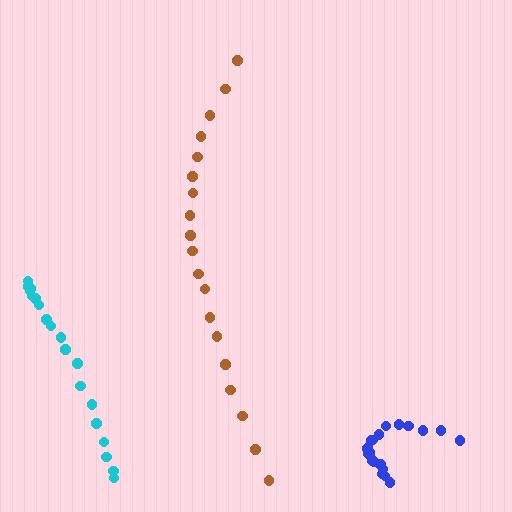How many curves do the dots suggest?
There are 3 distinct paths.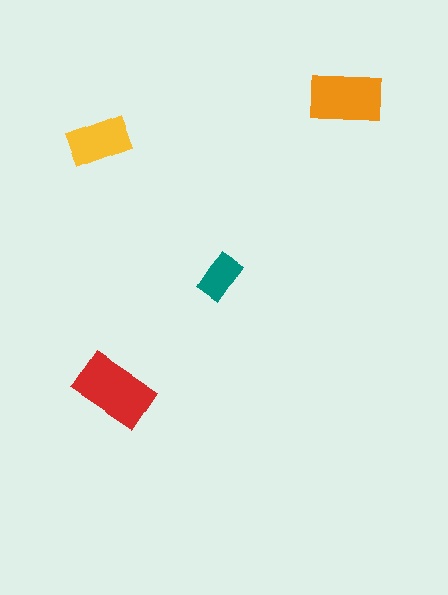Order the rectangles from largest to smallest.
the red one, the orange one, the yellow one, the teal one.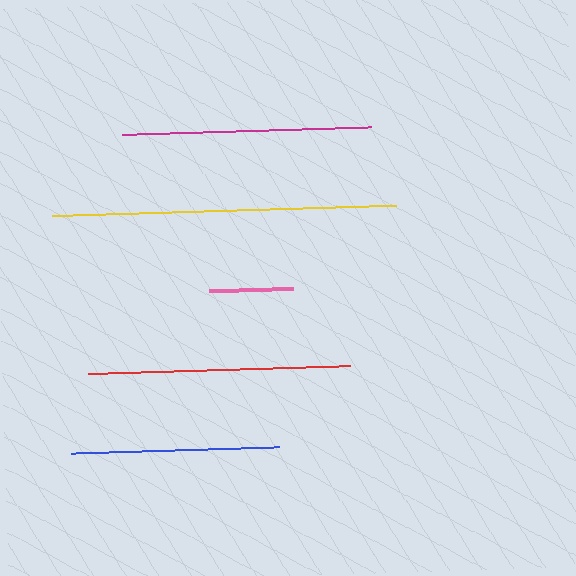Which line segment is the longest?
The yellow line is the longest at approximately 344 pixels.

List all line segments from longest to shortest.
From longest to shortest: yellow, red, magenta, blue, pink.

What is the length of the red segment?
The red segment is approximately 263 pixels long.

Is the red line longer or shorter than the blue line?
The red line is longer than the blue line.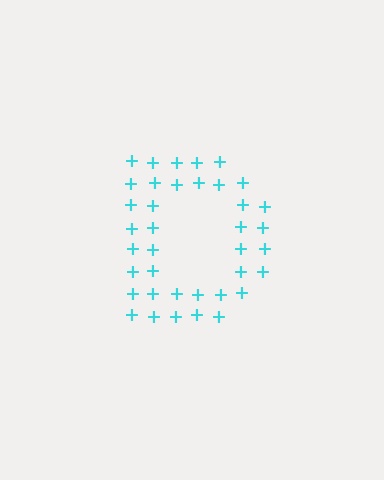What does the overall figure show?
The overall figure shows the letter D.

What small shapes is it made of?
It is made of small plus signs.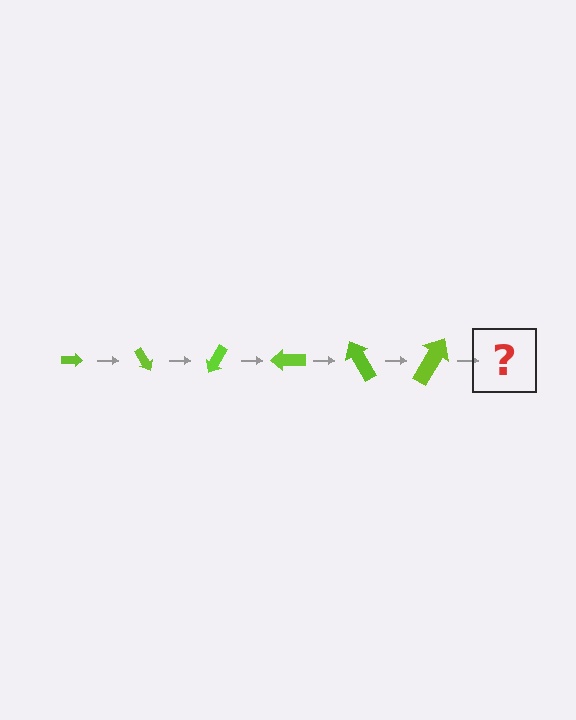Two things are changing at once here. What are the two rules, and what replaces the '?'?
The two rules are that the arrow grows larger each step and it rotates 60 degrees each step. The '?' should be an arrow, larger than the previous one and rotated 360 degrees from the start.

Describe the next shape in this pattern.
It should be an arrow, larger than the previous one and rotated 360 degrees from the start.